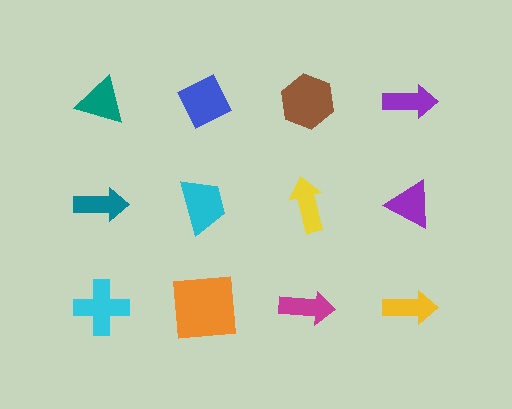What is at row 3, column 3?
A magenta arrow.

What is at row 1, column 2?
A blue diamond.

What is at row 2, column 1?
A teal arrow.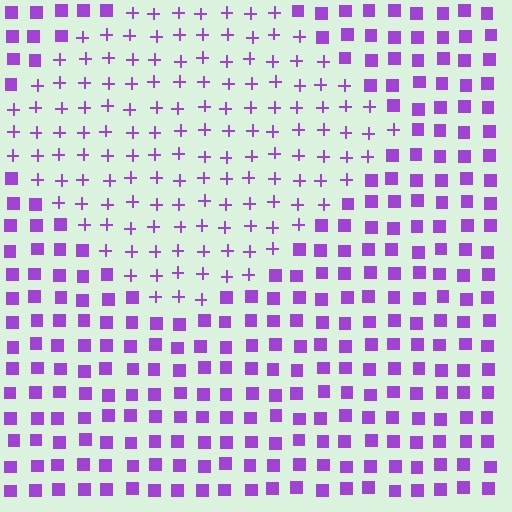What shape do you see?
I see a diamond.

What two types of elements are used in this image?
The image uses plus signs inside the diamond region and squares outside it.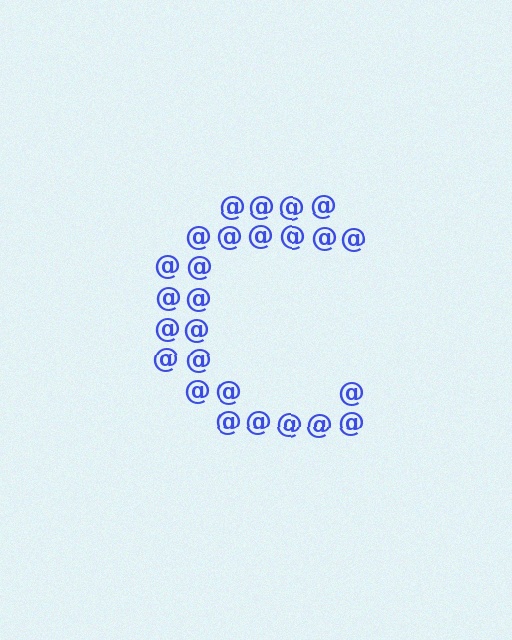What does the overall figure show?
The overall figure shows the letter C.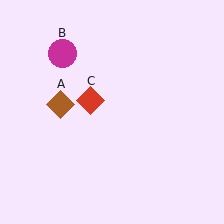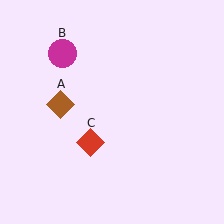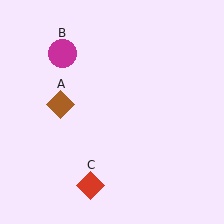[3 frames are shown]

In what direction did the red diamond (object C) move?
The red diamond (object C) moved down.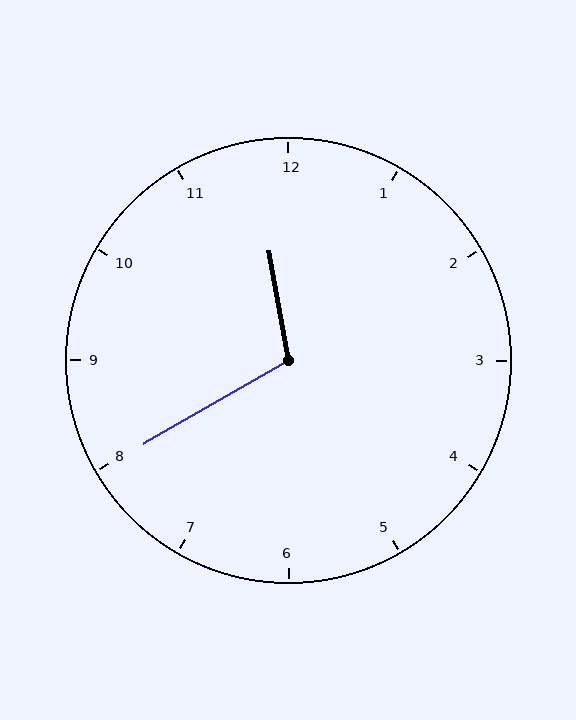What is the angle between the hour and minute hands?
Approximately 110 degrees.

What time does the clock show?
11:40.